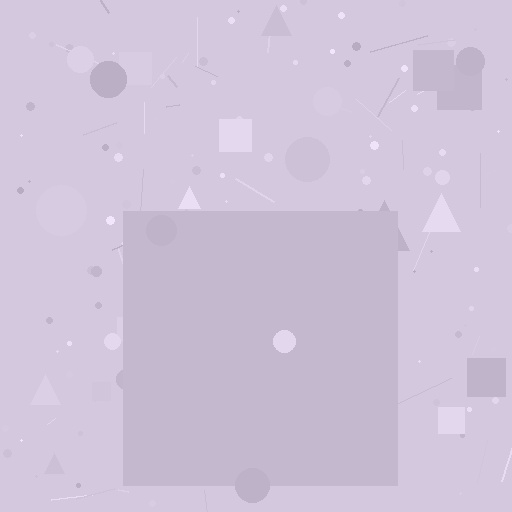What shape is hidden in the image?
A square is hidden in the image.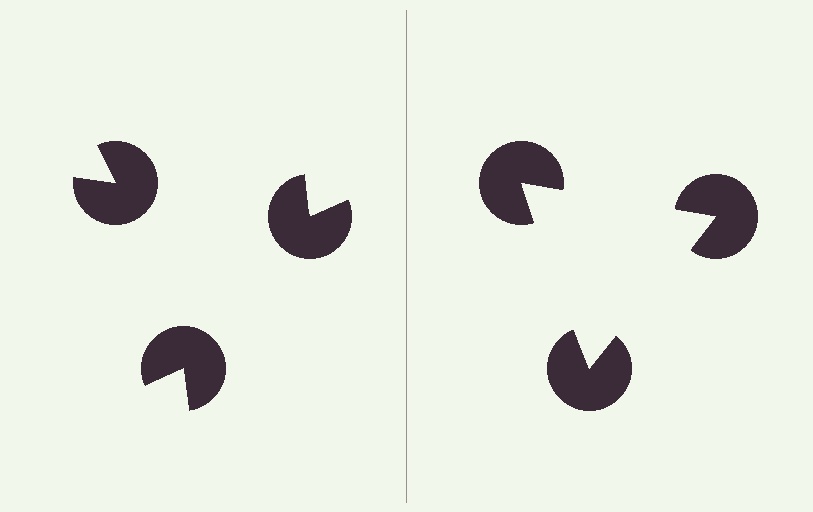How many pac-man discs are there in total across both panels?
6 — 3 on each side.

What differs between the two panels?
The pac-man discs are positioned identically on both sides; only the wedge orientations differ. On the right they align to a triangle; on the left they are misaligned.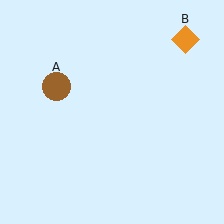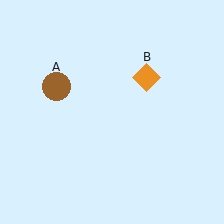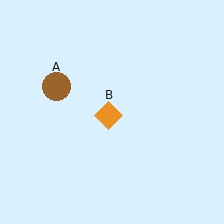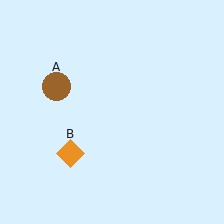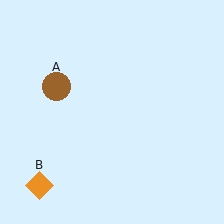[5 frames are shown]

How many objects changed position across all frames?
1 object changed position: orange diamond (object B).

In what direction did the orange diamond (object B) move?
The orange diamond (object B) moved down and to the left.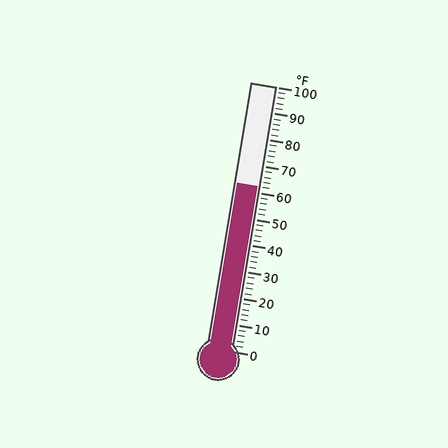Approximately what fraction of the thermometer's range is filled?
The thermometer is filled to approximately 60% of its range.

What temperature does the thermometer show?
The thermometer shows approximately 62°F.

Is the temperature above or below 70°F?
The temperature is below 70°F.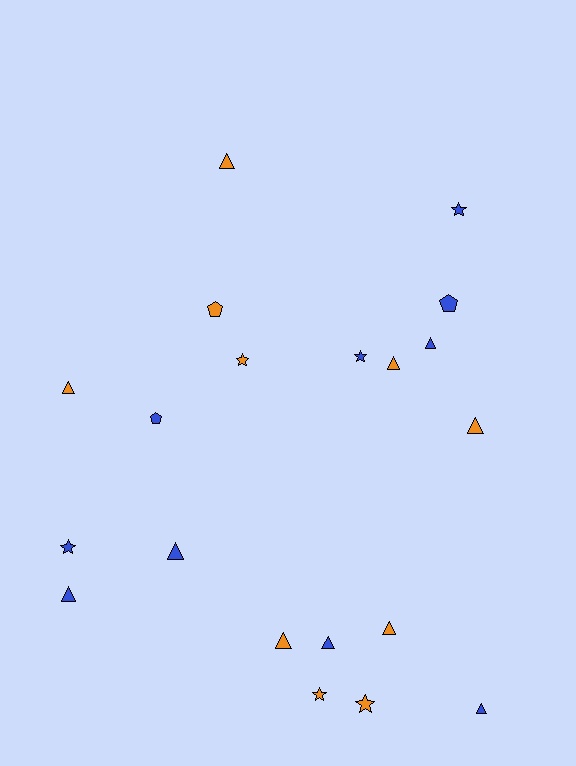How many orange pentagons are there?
There is 1 orange pentagon.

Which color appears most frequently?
Orange, with 10 objects.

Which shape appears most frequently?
Triangle, with 11 objects.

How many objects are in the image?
There are 20 objects.